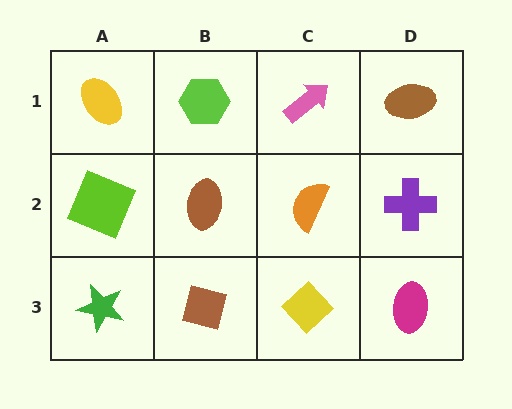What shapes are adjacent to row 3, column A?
A lime square (row 2, column A), a brown square (row 3, column B).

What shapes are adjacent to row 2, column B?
A lime hexagon (row 1, column B), a brown square (row 3, column B), a lime square (row 2, column A), an orange semicircle (row 2, column C).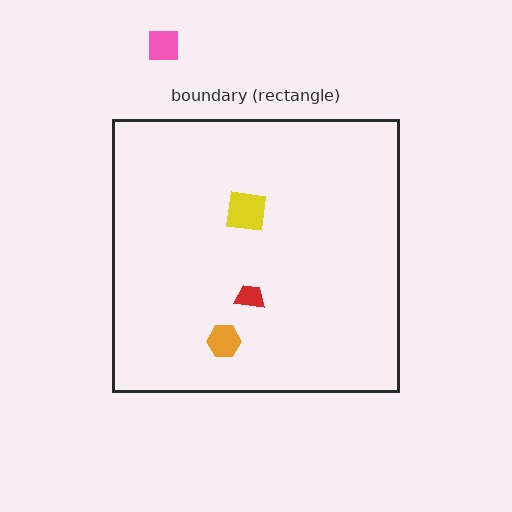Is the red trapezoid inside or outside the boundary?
Inside.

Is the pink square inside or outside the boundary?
Outside.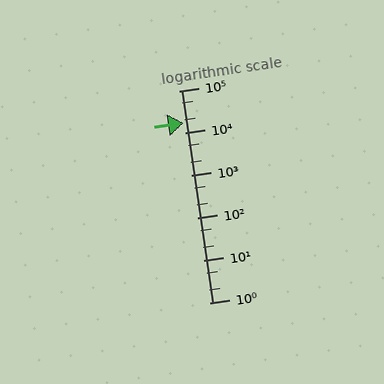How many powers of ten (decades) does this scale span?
The scale spans 5 decades, from 1 to 100000.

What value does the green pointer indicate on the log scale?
The pointer indicates approximately 17000.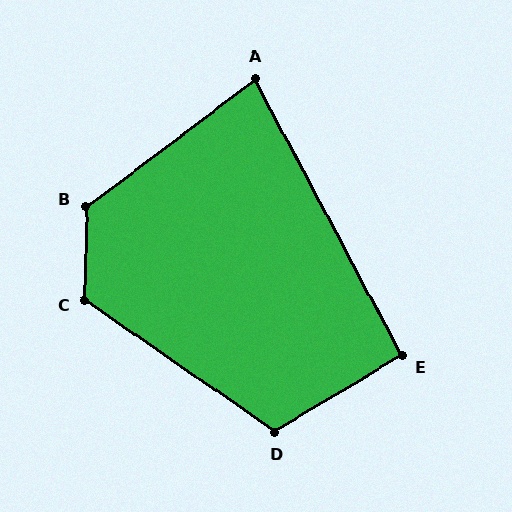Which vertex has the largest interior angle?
B, at approximately 128 degrees.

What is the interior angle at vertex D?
Approximately 114 degrees (obtuse).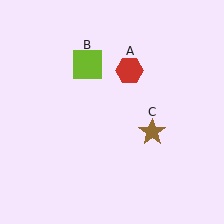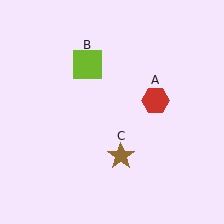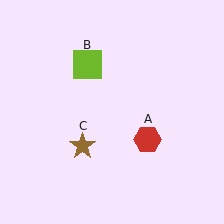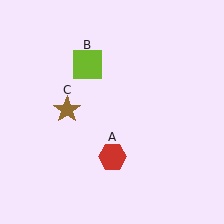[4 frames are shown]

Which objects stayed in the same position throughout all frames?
Lime square (object B) remained stationary.